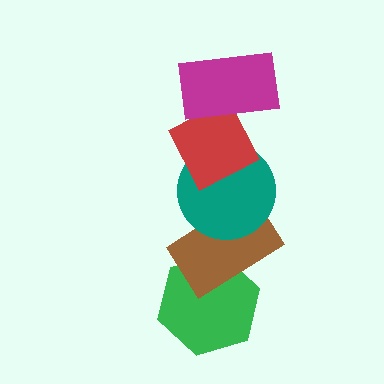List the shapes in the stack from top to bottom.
From top to bottom: the magenta rectangle, the red diamond, the teal circle, the brown rectangle, the green hexagon.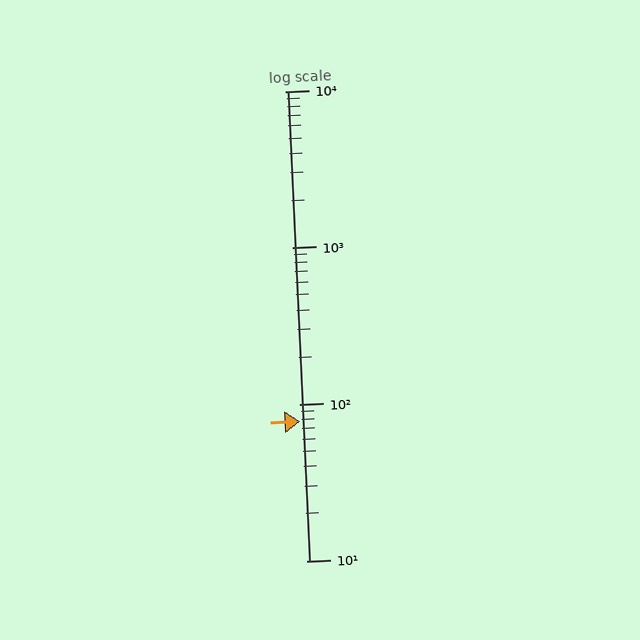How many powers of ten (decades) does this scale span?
The scale spans 3 decades, from 10 to 10000.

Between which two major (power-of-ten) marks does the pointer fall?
The pointer is between 10 and 100.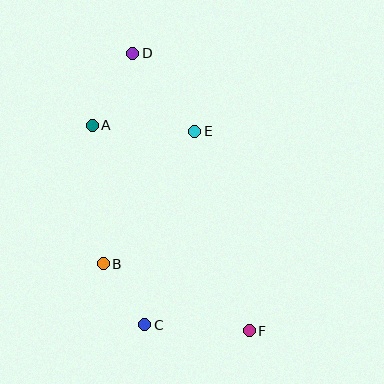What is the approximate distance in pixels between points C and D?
The distance between C and D is approximately 272 pixels.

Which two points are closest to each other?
Points B and C are closest to each other.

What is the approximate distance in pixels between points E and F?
The distance between E and F is approximately 207 pixels.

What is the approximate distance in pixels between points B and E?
The distance between B and E is approximately 161 pixels.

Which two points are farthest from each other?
Points D and F are farthest from each other.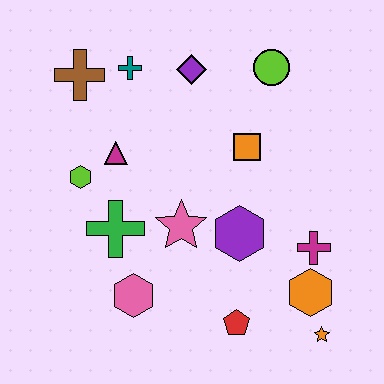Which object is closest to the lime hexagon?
The magenta triangle is closest to the lime hexagon.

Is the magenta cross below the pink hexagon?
No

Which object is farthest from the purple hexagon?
The brown cross is farthest from the purple hexagon.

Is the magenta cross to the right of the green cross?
Yes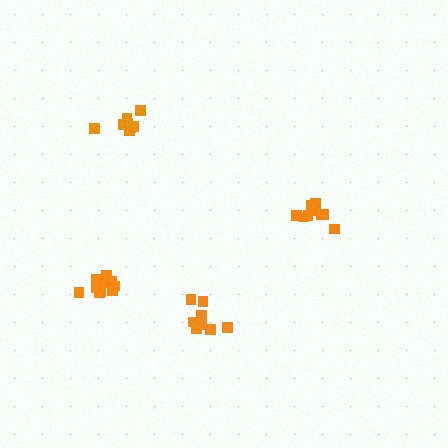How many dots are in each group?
Group 1: 8 dots, Group 2: 8 dots, Group 3: 10 dots, Group 4: 12 dots (38 total).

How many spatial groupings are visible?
There are 4 spatial groupings.